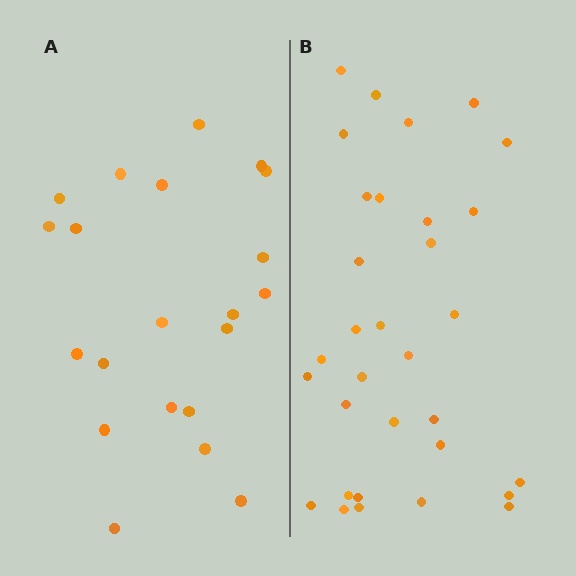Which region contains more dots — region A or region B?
Region B (the right region) has more dots.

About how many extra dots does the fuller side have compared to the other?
Region B has roughly 12 or so more dots than region A.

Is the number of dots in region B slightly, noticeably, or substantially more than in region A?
Region B has substantially more. The ratio is roughly 1.5 to 1.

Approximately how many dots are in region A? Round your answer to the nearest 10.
About 20 dots. (The exact count is 21, which rounds to 20.)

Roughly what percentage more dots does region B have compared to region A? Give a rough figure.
About 50% more.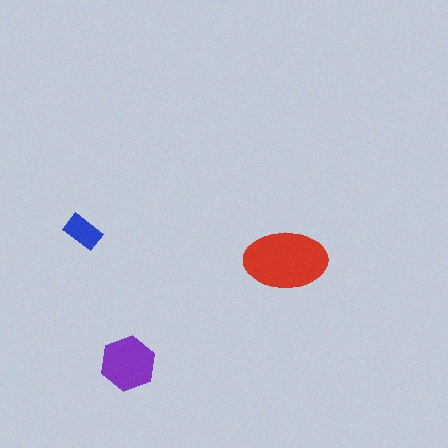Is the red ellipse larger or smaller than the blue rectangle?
Larger.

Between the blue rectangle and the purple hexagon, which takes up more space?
The purple hexagon.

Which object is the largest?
The red ellipse.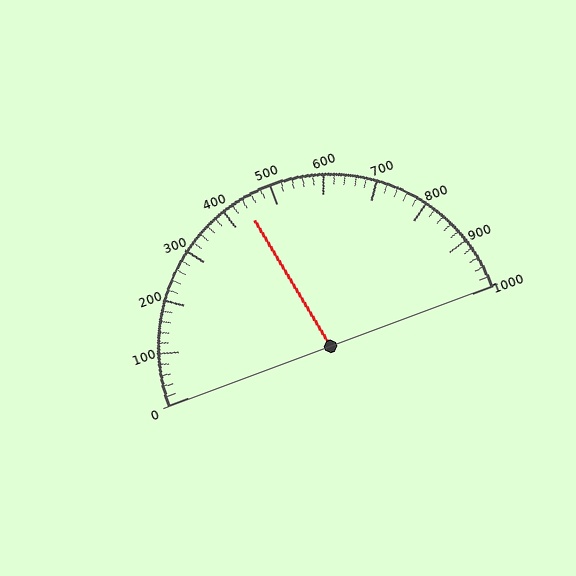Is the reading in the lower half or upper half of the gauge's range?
The reading is in the lower half of the range (0 to 1000).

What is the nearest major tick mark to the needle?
The nearest major tick mark is 400.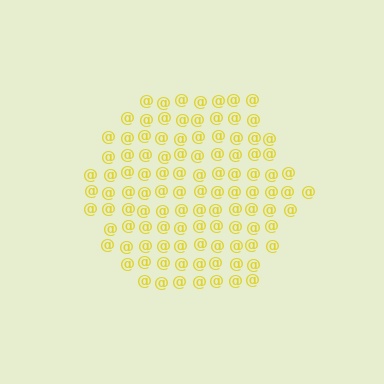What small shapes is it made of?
It is made of small at signs.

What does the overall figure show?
The overall figure shows a hexagon.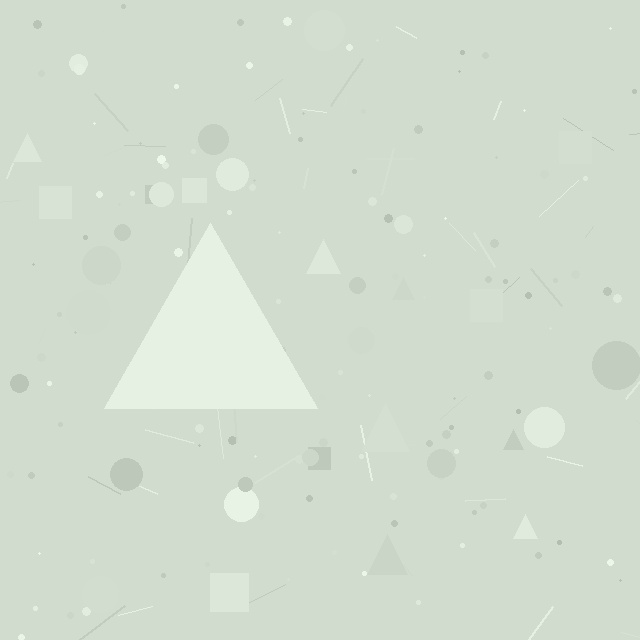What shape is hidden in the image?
A triangle is hidden in the image.